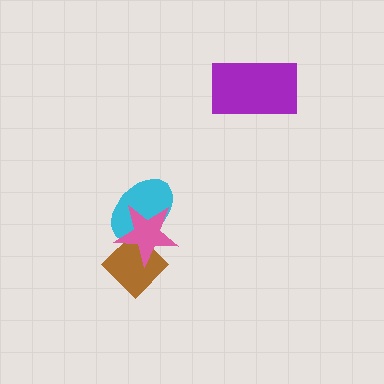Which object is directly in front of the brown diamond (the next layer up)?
The cyan ellipse is directly in front of the brown diamond.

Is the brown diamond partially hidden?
Yes, it is partially covered by another shape.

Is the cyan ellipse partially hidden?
Yes, it is partially covered by another shape.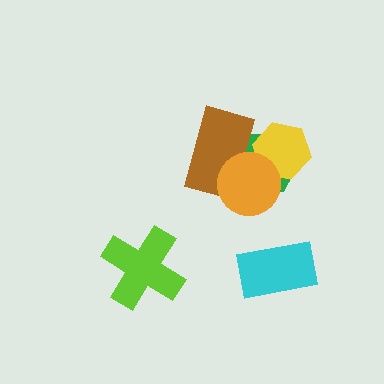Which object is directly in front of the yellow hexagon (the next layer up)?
The brown rectangle is directly in front of the yellow hexagon.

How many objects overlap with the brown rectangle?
3 objects overlap with the brown rectangle.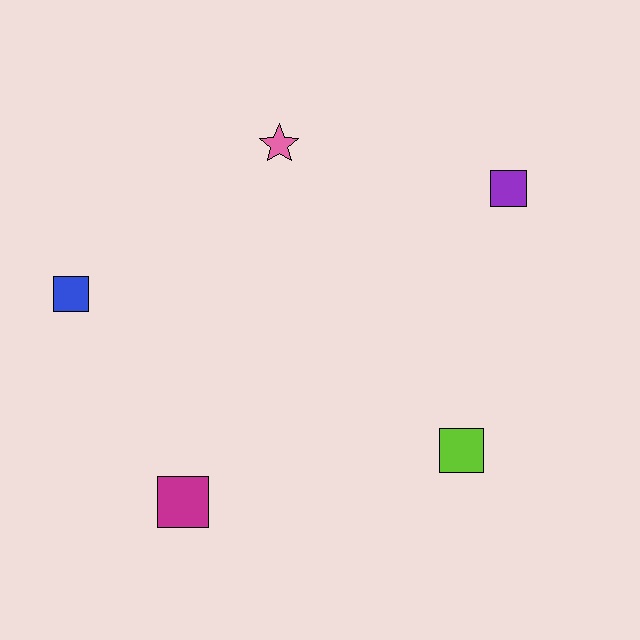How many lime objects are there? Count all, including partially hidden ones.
There is 1 lime object.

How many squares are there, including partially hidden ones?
There are 4 squares.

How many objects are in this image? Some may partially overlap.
There are 5 objects.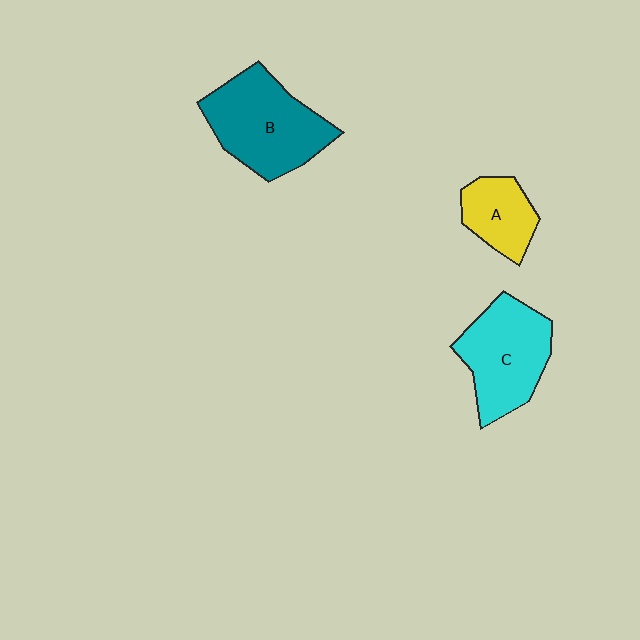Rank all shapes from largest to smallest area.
From largest to smallest: B (teal), C (cyan), A (yellow).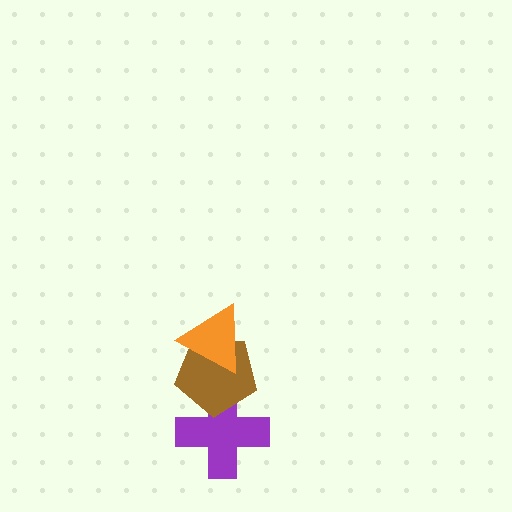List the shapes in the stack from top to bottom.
From top to bottom: the orange triangle, the brown pentagon, the purple cross.